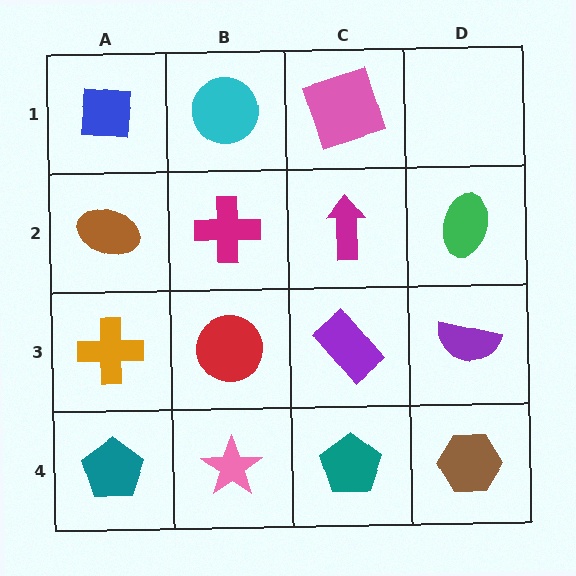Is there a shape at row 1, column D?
No, that cell is empty.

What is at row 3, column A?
An orange cross.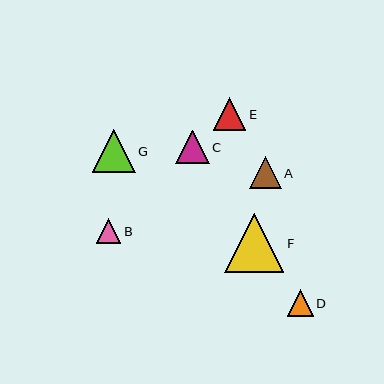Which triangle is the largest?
Triangle F is the largest with a size of approximately 59 pixels.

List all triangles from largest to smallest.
From largest to smallest: F, G, C, E, A, D, B.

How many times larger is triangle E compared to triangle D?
Triangle E is approximately 1.2 times the size of triangle D.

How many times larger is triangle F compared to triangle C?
Triangle F is approximately 1.8 times the size of triangle C.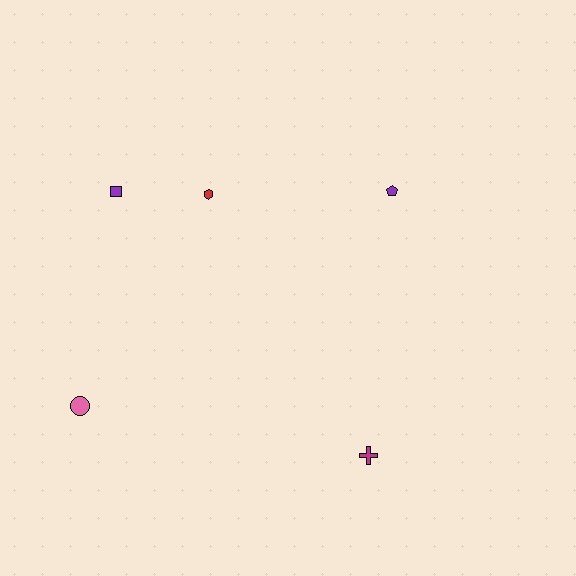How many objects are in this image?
There are 5 objects.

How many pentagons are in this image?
There is 1 pentagon.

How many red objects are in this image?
There is 1 red object.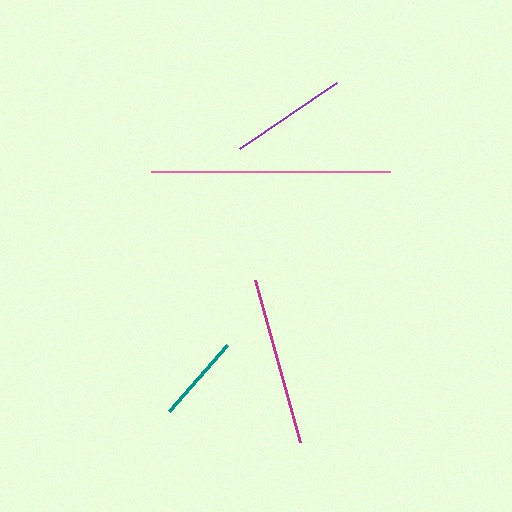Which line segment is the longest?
The pink line is the longest at approximately 239 pixels.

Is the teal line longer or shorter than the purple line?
The purple line is longer than the teal line.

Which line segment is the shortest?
The teal line is the shortest at approximately 89 pixels.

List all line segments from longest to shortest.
From longest to shortest: pink, magenta, purple, teal.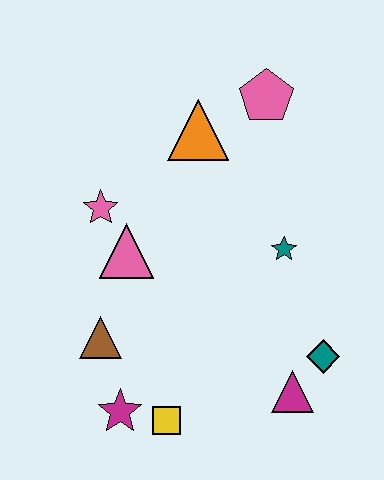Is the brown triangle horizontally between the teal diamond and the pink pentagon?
No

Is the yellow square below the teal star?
Yes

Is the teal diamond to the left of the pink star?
No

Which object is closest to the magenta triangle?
The teal diamond is closest to the magenta triangle.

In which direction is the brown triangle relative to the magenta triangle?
The brown triangle is to the left of the magenta triangle.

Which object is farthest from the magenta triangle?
The pink pentagon is farthest from the magenta triangle.